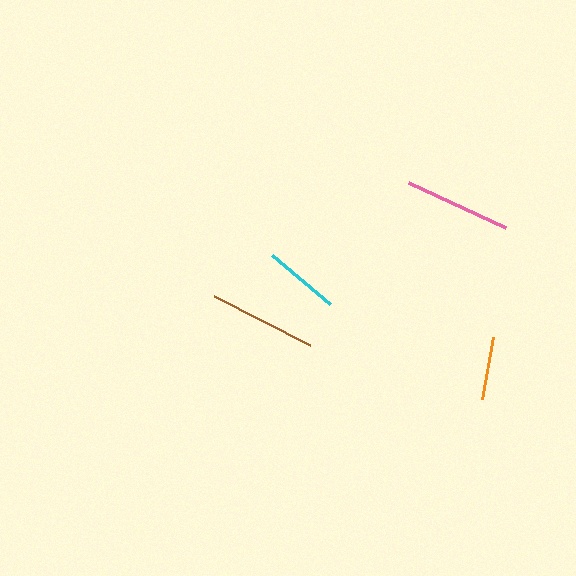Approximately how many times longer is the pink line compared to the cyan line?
The pink line is approximately 1.4 times the length of the cyan line.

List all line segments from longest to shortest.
From longest to shortest: brown, pink, cyan, orange.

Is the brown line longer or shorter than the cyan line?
The brown line is longer than the cyan line.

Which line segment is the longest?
The brown line is the longest at approximately 107 pixels.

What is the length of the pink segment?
The pink segment is approximately 107 pixels long.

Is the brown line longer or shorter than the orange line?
The brown line is longer than the orange line.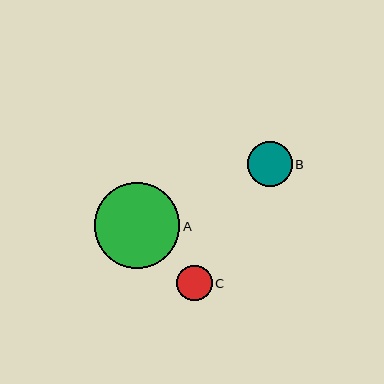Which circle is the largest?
Circle A is the largest with a size of approximately 86 pixels.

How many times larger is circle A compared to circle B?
Circle A is approximately 1.9 times the size of circle B.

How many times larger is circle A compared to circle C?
Circle A is approximately 2.4 times the size of circle C.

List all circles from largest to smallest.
From largest to smallest: A, B, C.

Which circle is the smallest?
Circle C is the smallest with a size of approximately 36 pixels.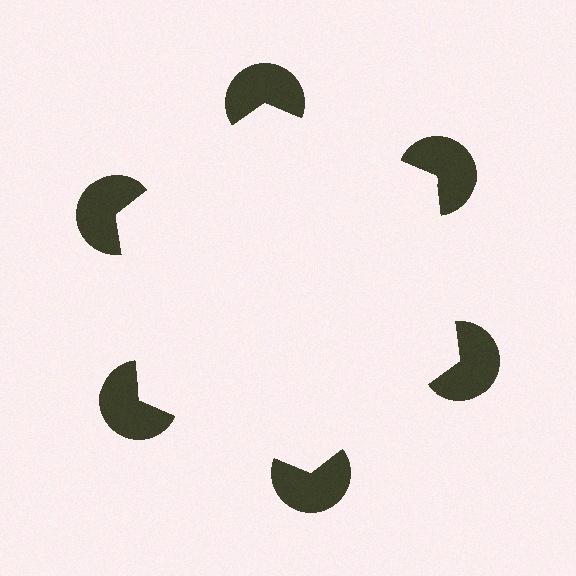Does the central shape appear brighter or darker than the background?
It typically appears slightly brighter than the background, even though no actual brightness change is drawn.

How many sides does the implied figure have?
6 sides.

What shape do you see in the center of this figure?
An illusory hexagon — its edges are inferred from the aligned wedge cuts in the pac-man discs, not physically drawn.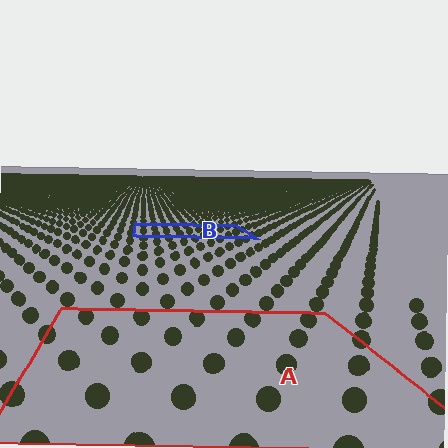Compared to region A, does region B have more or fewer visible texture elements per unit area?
Region B has more texture elements per unit area — they are packed more densely because it is farther away.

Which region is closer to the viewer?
Region A is closer. The texture elements there are larger and more spread out.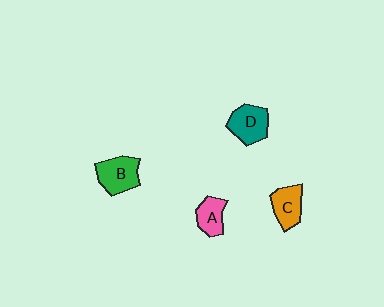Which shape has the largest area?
Shape B (green).